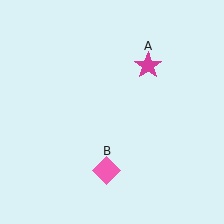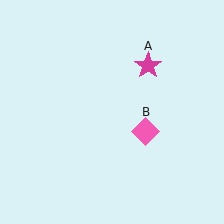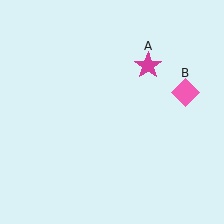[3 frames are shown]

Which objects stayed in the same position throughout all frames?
Magenta star (object A) remained stationary.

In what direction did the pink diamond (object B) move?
The pink diamond (object B) moved up and to the right.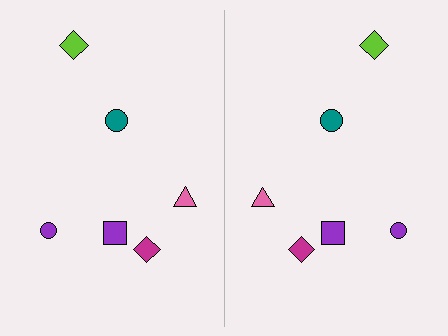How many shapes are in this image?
There are 12 shapes in this image.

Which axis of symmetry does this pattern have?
The pattern has a vertical axis of symmetry running through the center of the image.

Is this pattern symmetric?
Yes, this pattern has bilateral (reflection) symmetry.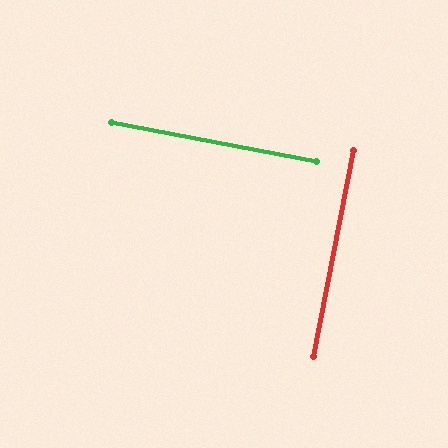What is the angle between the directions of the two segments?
Approximately 90 degrees.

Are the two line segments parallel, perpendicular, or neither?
Perpendicular — they meet at approximately 90°.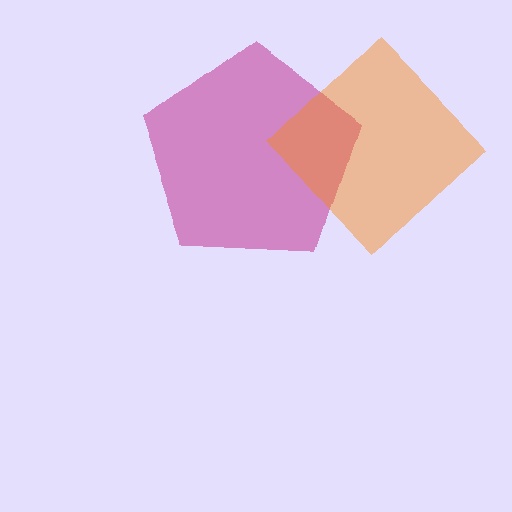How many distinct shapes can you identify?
There are 2 distinct shapes: a magenta pentagon, an orange diamond.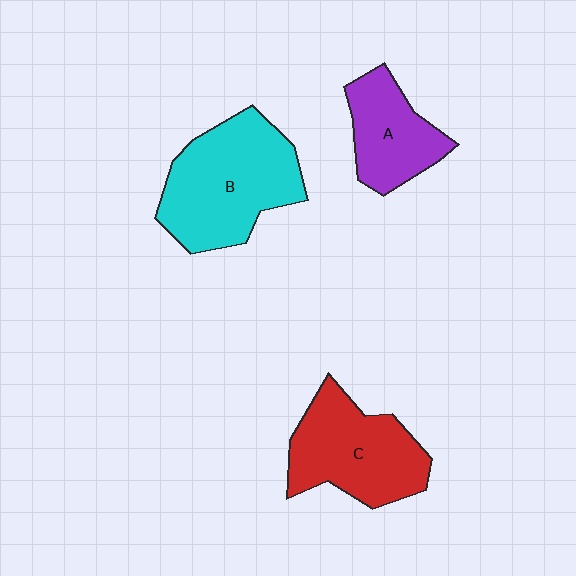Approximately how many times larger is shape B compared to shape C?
Approximately 1.2 times.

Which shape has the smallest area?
Shape A (purple).